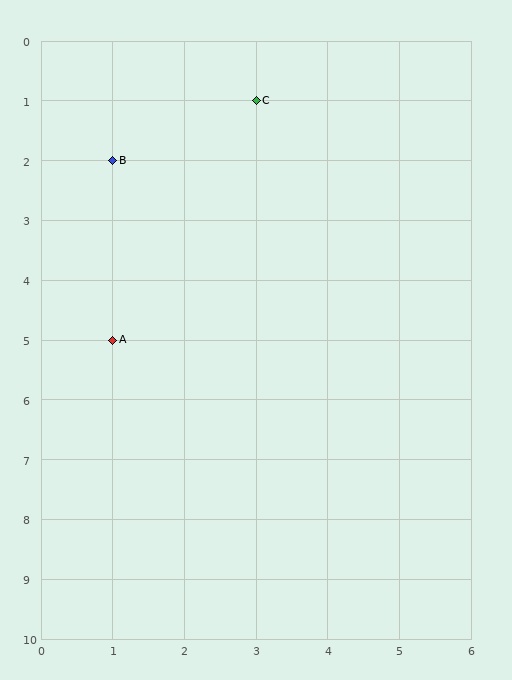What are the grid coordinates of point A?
Point A is at grid coordinates (1, 5).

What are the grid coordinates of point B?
Point B is at grid coordinates (1, 2).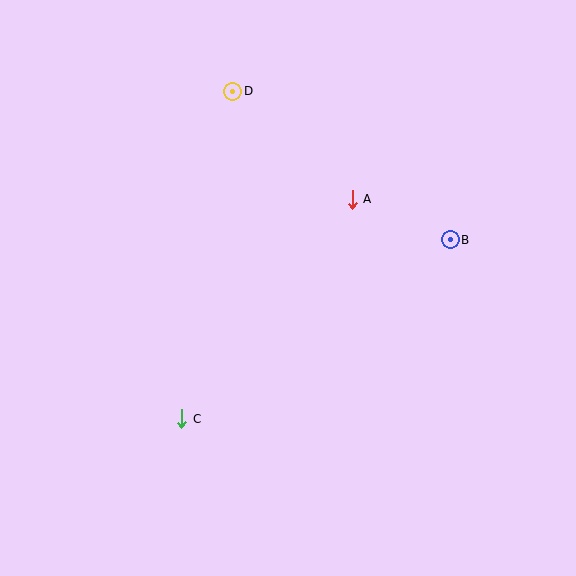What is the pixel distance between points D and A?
The distance between D and A is 161 pixels.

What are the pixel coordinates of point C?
Point C is at (182, 419).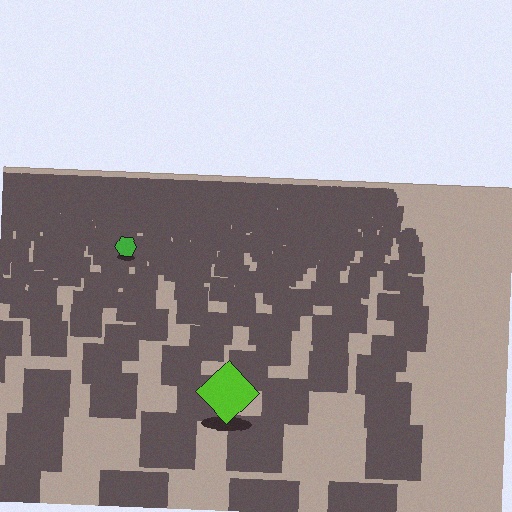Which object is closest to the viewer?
The lime diamond is closest. The texture marks near it are larger and more spread out.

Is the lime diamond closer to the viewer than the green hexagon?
Yes. The lime diamond is closer — you can tell from the texture gradient: the ground texture is coarser near it.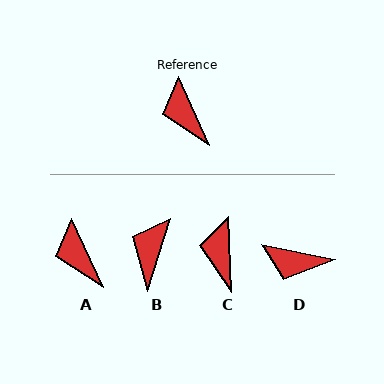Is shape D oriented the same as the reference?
No, it is off by about 54 degrees.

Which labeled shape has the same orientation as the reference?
A.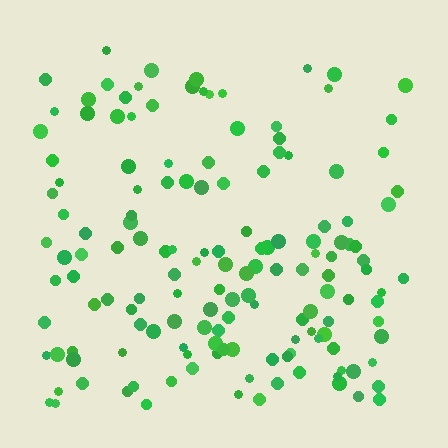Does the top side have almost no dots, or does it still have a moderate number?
Still a moderate number, just noticeably fewer than the bottom.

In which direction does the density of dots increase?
From top to bottom, with the bottom side densest.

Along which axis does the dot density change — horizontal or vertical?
Vertical.